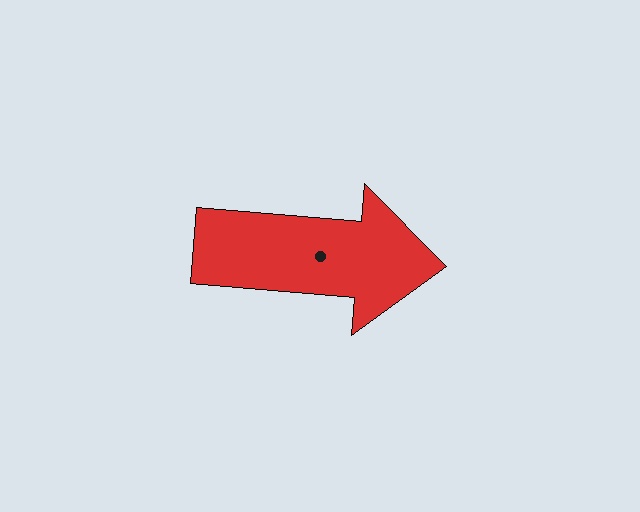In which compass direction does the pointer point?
East.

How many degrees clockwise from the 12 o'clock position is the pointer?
Approximately 95 degrees.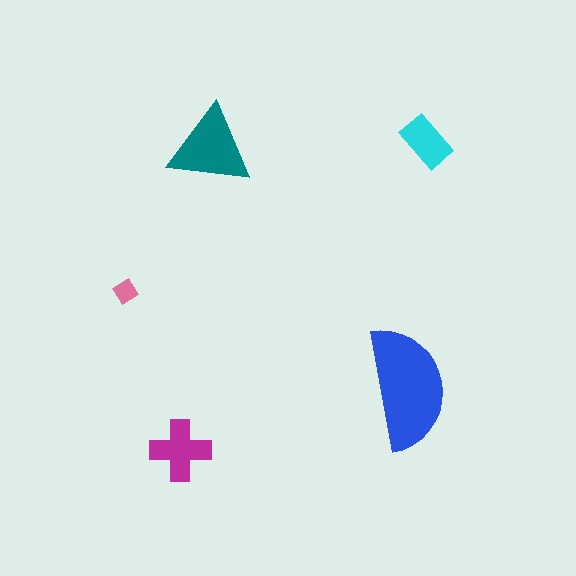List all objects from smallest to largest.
The pink diamond, the cyan rectangle, the magenta cross, the teal triangle, the blue semicircle.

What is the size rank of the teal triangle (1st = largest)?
2nd.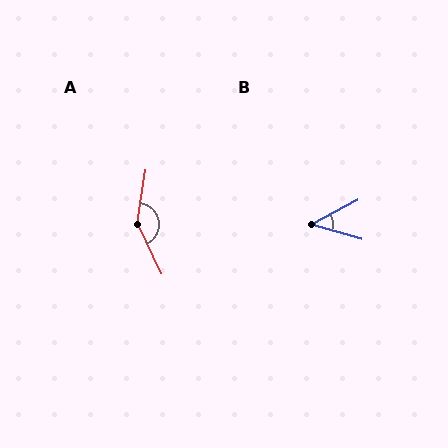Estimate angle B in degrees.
Approximately 43 degrees.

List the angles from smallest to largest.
B (43°), A (145°).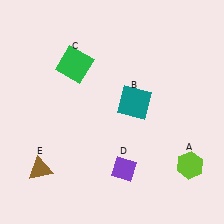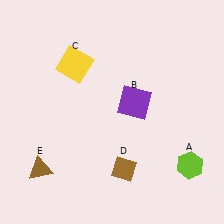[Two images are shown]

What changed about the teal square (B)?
In Image 1, B is teal. In Image 2, it changed to purple.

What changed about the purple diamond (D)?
In Image 1, D is purple. In Image 2, it changed to brown.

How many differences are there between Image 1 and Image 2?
There are 3 differences between the two images.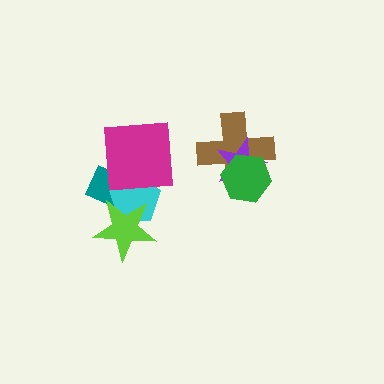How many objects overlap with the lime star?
2 objects overlap with the lime star.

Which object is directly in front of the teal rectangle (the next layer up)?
The cyan pentagon is directly in front of the teal rectangle.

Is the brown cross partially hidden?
Yes, it is partially covered by another shape.